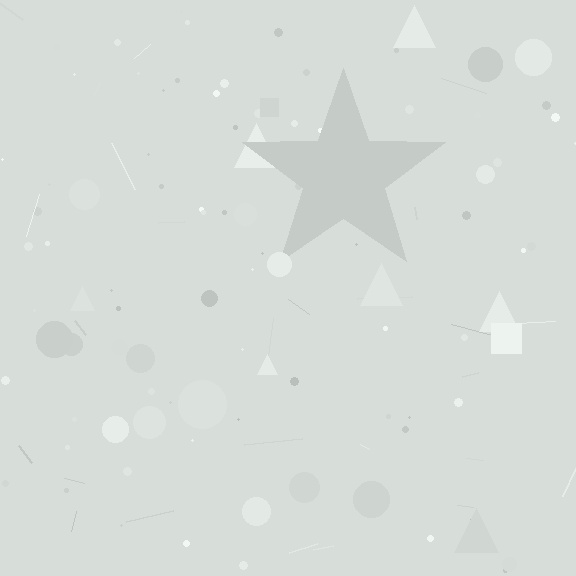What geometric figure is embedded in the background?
A star is embedded in the background.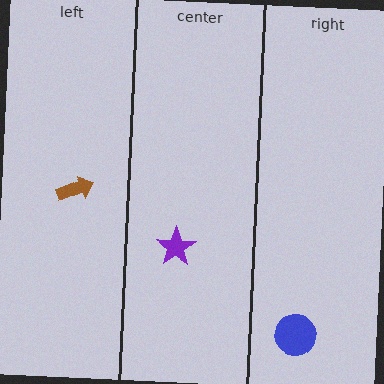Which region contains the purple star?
The center region.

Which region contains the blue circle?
The right region.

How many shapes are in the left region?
1.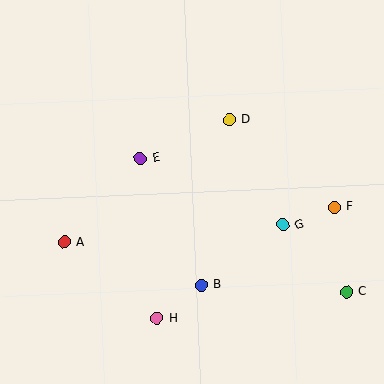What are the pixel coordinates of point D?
Point D is at (229, 120).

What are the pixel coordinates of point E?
Point E is at (140, 159).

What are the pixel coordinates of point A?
Point A is at (64, 242).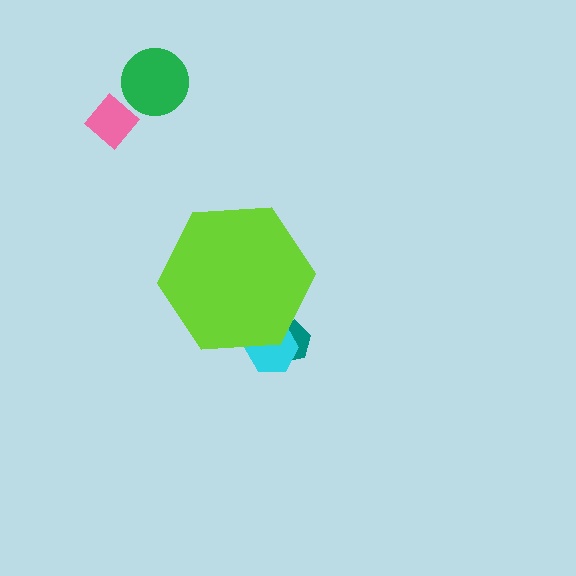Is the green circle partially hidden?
No, the green circle is fully visible.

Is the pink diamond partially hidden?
No, the pink diamond is fully visible.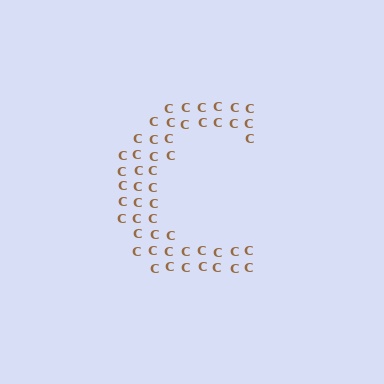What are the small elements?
The small elements are letter C's.